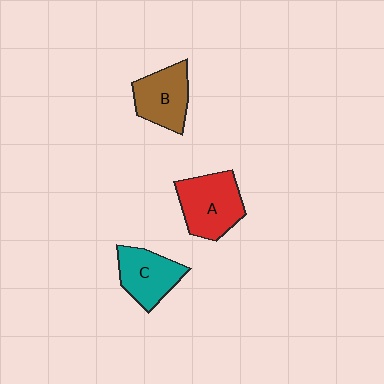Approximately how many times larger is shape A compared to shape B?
Approximately 1.2 times.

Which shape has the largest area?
Shape A (red).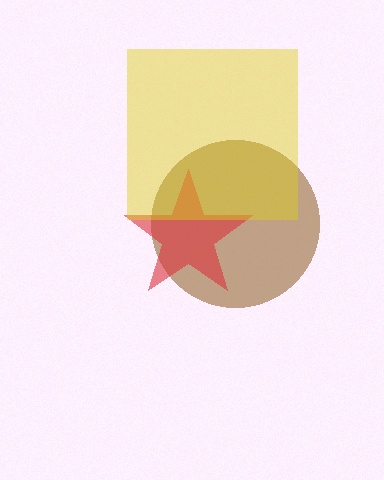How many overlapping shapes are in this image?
There are 3 overlapping shapes in the image.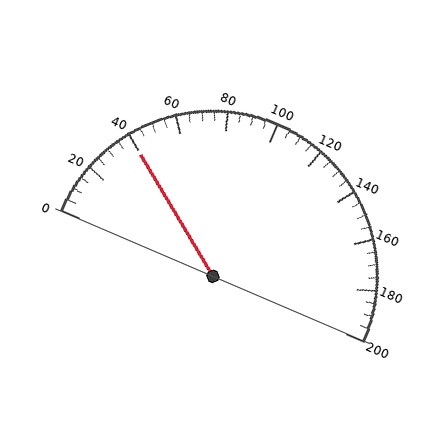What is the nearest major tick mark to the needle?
The nearest major tick mark is 40.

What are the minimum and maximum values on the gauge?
The gauge ranges from 0 to 200.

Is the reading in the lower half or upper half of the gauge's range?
The reading is in the lower half of the range (0 to 200).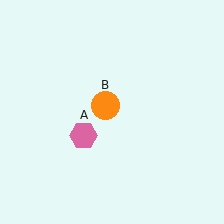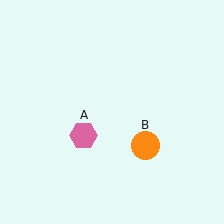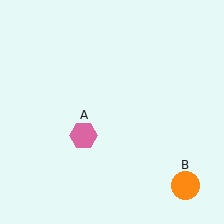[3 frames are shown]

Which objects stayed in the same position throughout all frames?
Pink hexagon (object A) remained stationary.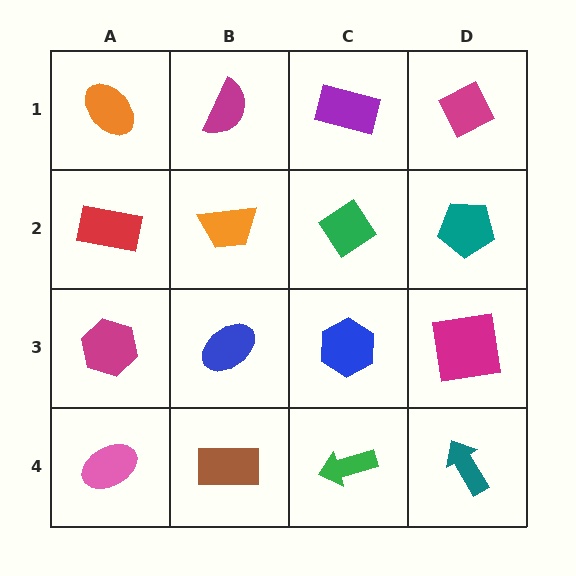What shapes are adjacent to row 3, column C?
A green diamond (row 2, column C), a green arrow (row 4, column C), a blue ellipse (row 3, column B), a magenta square (row 3, column D).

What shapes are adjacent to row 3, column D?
A teal pentagon (row 2, column D), a teal arrow (row 4, column D), a blue hexagon (row 3, column C).